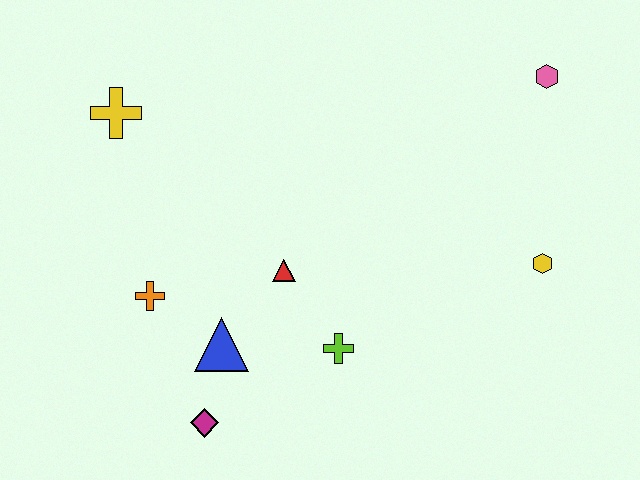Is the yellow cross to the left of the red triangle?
Yes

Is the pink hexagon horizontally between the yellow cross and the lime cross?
No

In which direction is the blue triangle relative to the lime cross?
The blue triangle is to the left of the lime cross.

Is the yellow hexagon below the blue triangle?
No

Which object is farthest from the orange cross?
The pink hexagon is farthest from the orange cross.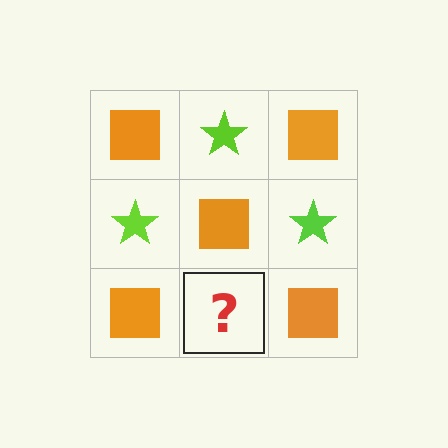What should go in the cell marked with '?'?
The missing cell should contain a lime star.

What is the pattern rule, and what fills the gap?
The rule is that it alternates orange square and lime star in a checkerboard pattern. The gap should be filled with a lime star.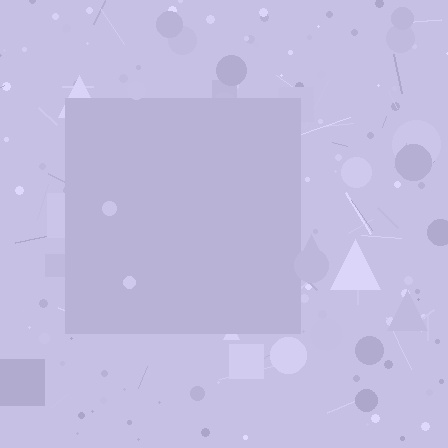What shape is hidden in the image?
A square is hidden in the image.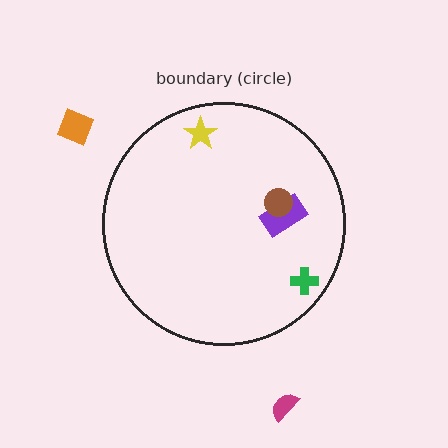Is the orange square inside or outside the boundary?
Outside.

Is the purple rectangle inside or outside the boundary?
Inside.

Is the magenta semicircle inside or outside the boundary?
Outside.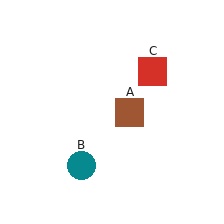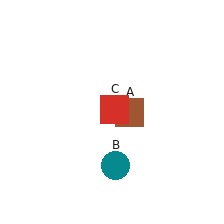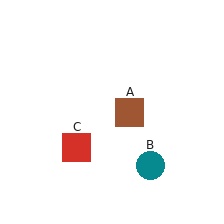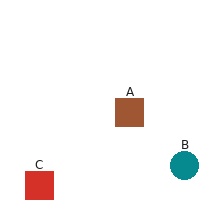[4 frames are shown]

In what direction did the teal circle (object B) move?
The teal circle (object B) moved right.